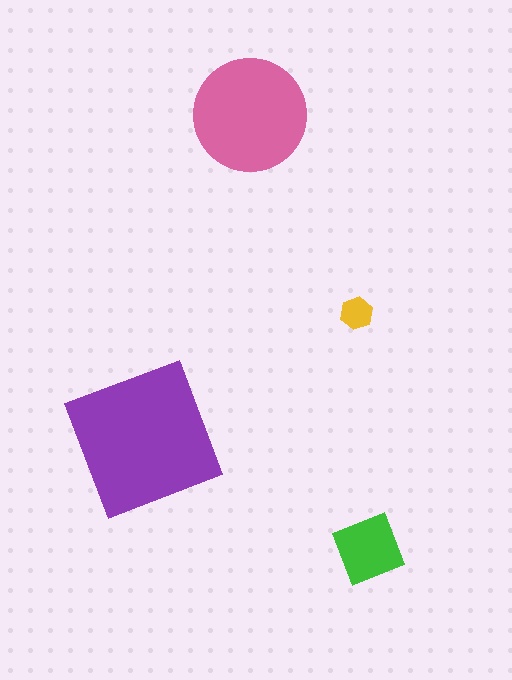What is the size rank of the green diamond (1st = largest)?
3rd.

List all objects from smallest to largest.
The yellow hexagon, the green diamond, the pink circle, the purple square.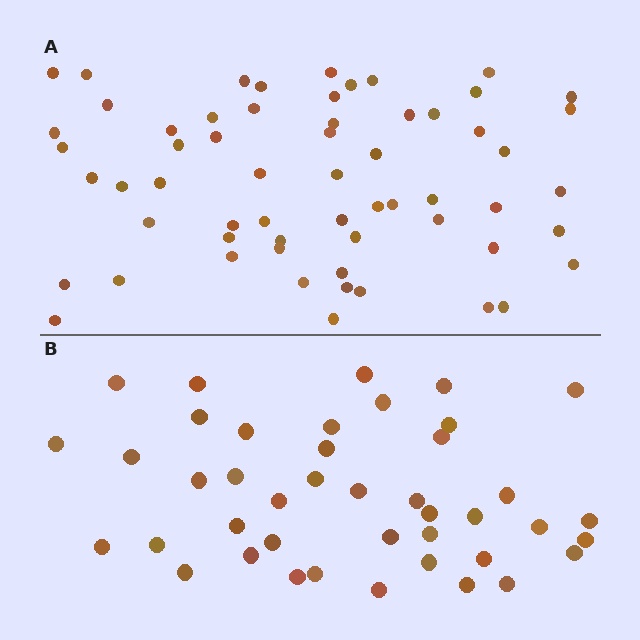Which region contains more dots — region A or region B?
Region A (the top region) has more dots.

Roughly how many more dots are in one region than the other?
Region A has approximately 20 more dots than region B.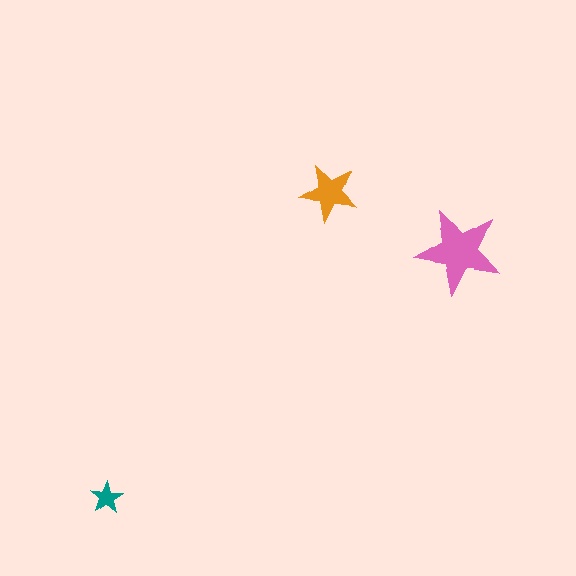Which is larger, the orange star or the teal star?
The orange one.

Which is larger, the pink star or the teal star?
The pink one.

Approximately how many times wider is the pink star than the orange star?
About 1.5 times wider.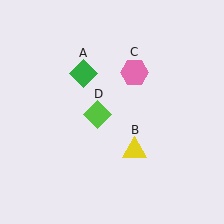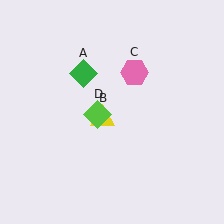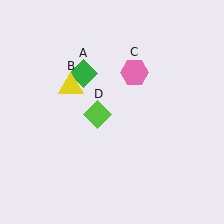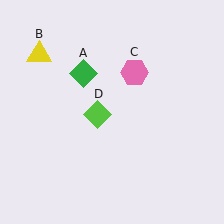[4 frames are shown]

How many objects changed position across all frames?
1 object changed position: yellow triangle (object B).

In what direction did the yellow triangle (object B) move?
The yellow triangle (object B) moved up and to the left.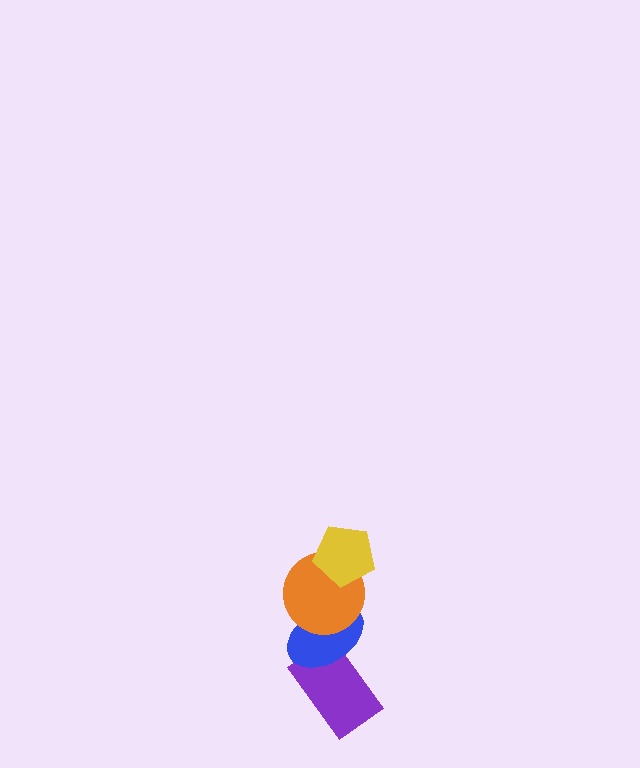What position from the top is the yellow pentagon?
The yellow pentagon is 1st from the top.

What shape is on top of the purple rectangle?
The blue ellipse is on top of the purple rectangle.